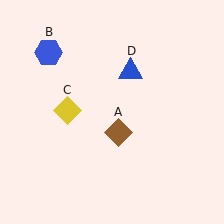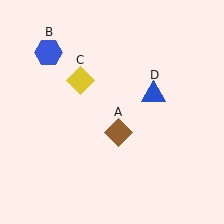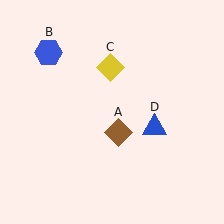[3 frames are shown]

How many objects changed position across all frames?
2 objects changed position: yellow diamond (object C), blue triangle (object D).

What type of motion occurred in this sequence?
The yellow diamond (object C), blue triangle (object D) rotated clockwise around the center of the scene.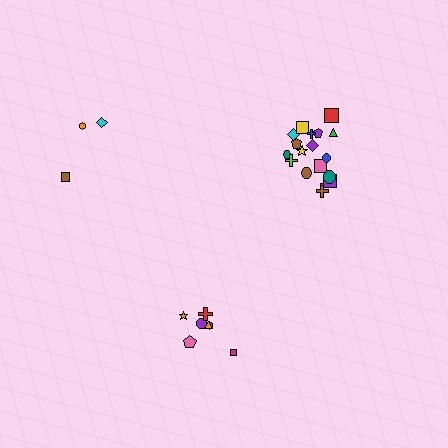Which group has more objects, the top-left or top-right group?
The top-right group.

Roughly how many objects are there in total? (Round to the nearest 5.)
Roughly 30 objects in total.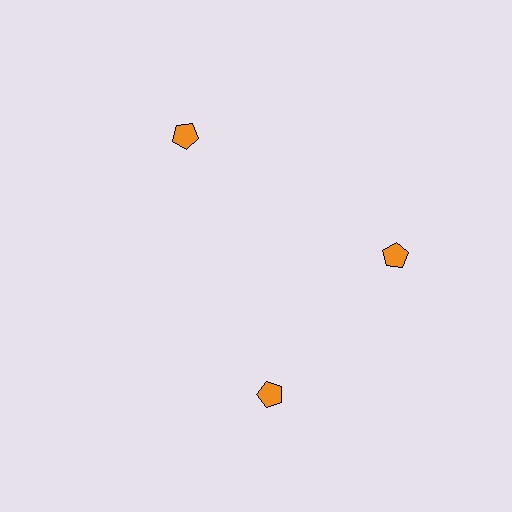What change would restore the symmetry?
The symmetry would be restored by rotating it back into even spacing with its neighbors so that all 3 pentagons sit at equal angles and equal distance from the center.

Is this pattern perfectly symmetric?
No. The 3 orange pentagons are arranged in a ring, but one element near the 7 o'clock position is rotated out of alignment along the ring, breaking the 3-fold rotational symmetry.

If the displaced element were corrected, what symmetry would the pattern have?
It would have 3-fold rotational symmetry — the pattern would map onto itself every 120 degrees.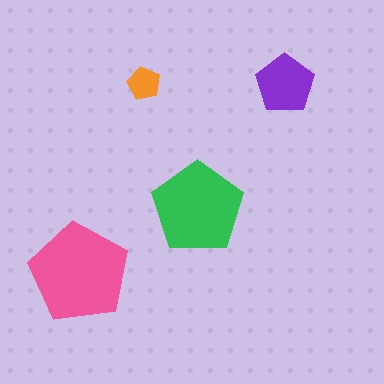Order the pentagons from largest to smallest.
the pink one, the green one, the purple one, the orange one.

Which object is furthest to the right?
The purple pentagon is rightmost.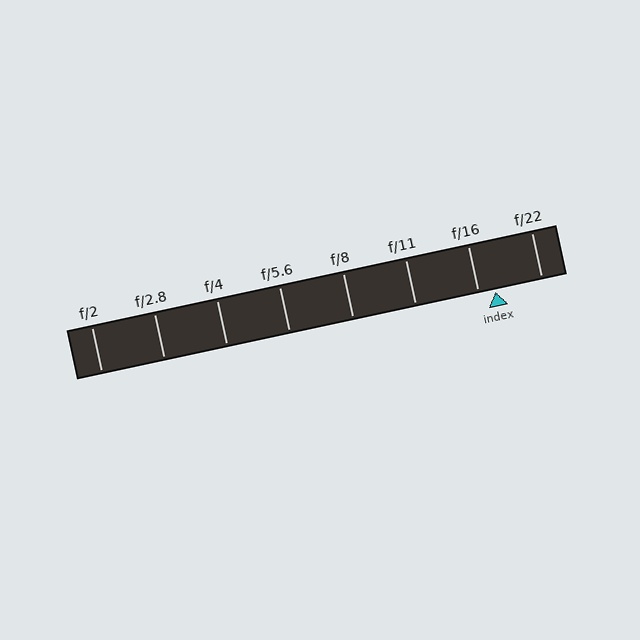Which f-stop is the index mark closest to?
The index mark is closest to f/16.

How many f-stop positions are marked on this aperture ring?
There are 8 f-stop positions marked.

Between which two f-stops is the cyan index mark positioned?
The index mark is between f/16 and f/22.